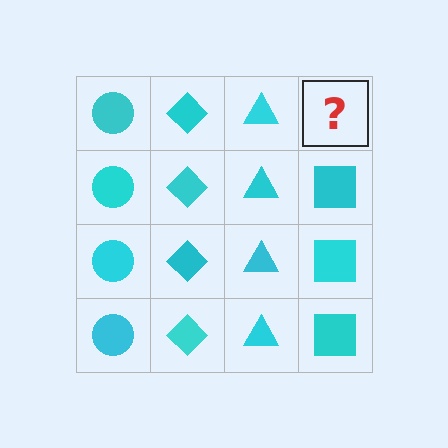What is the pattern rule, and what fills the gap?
The rule is that each column has a consistent shape. The gap should be filled with a cyan square.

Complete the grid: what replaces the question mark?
The question mark should be replaced with a cyan square.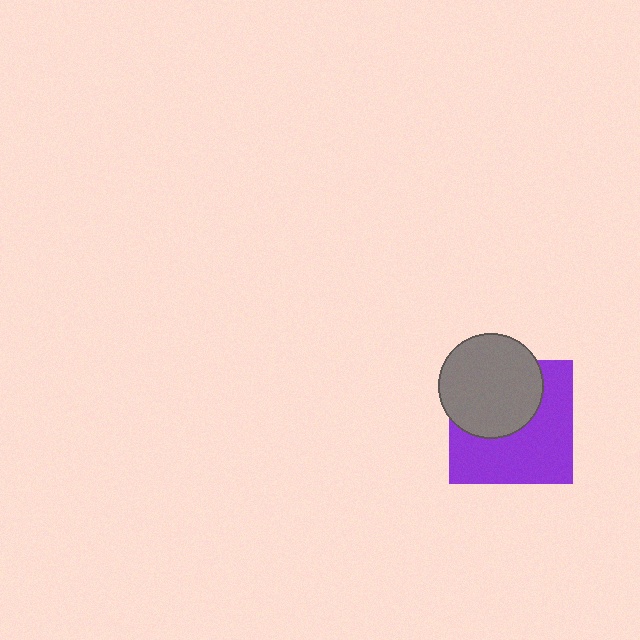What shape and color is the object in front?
The object in front is a gray circle.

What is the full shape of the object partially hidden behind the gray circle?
The partially hidden object is a purple square.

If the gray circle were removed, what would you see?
You would see the complete purple square.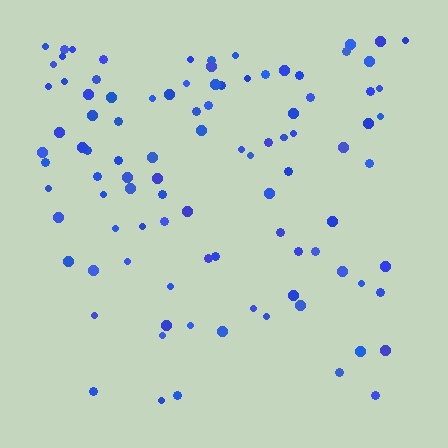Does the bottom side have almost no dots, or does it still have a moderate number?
Still a moderate number, just noticeably fewer than the top.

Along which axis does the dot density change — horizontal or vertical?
Vertical.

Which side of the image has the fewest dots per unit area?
The bottom.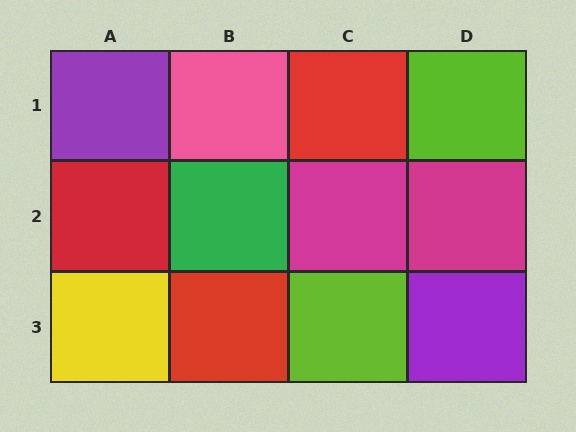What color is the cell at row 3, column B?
Red.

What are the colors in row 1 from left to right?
Purple, pink, red, lime.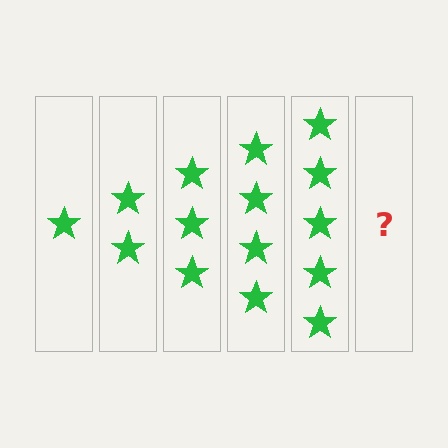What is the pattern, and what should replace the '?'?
The pattern is that each step adds one more star. The '?' should be 6 stars.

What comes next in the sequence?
The next element should be 6 stars.